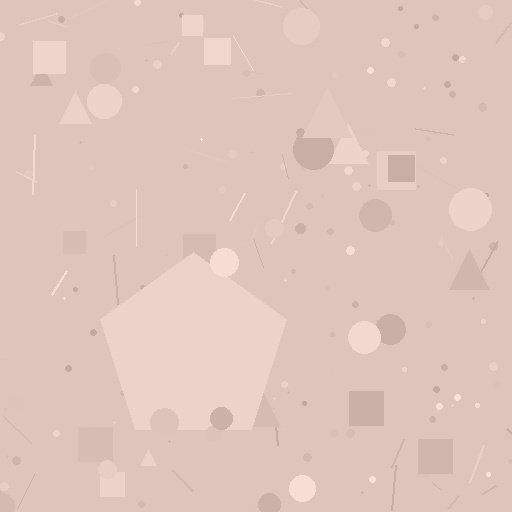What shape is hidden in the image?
A pentagon is hidden in the image.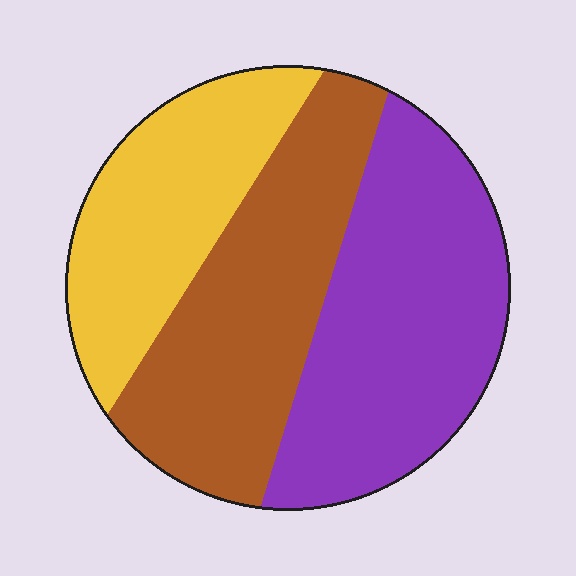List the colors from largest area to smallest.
From largest to smallest: purple, brown, yellow.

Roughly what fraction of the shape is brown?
Brown takes up between a third and a half of the shape.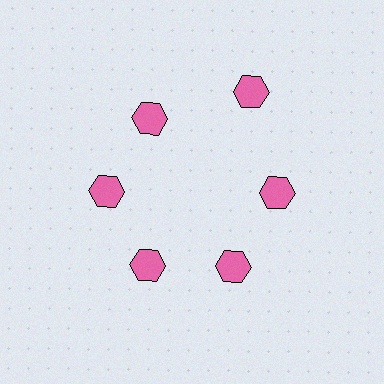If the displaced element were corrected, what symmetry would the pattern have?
It would have 6-fold rotational symmetry — the pattern would map onto itself every 60 degrees.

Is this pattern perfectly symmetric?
No. The 6 pink hexagons are arranged in a ring, but one element near the 1 o'clock position is pushed outward from the center, breaking the 6-fold rotational symmetry.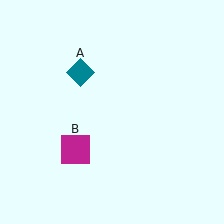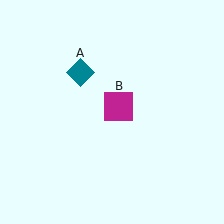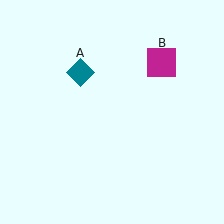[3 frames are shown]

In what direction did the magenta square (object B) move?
The magenta square (object B) moved up and to the right.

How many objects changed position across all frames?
1 object changed position: magenta square (object B).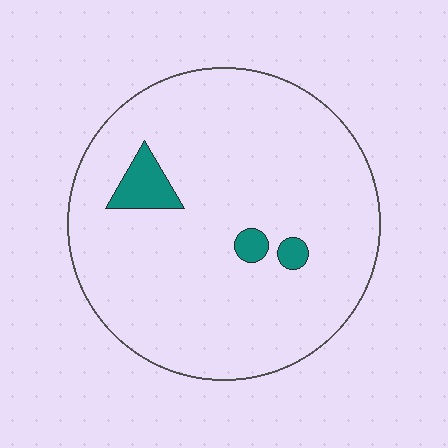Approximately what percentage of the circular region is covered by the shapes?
Approximately 5%.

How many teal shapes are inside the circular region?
3.